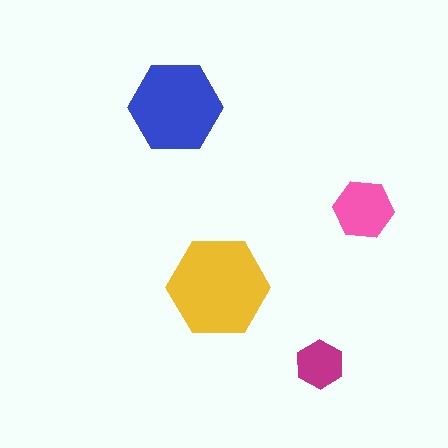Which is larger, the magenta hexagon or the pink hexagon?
The pink one.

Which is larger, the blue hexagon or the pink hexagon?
The blue one.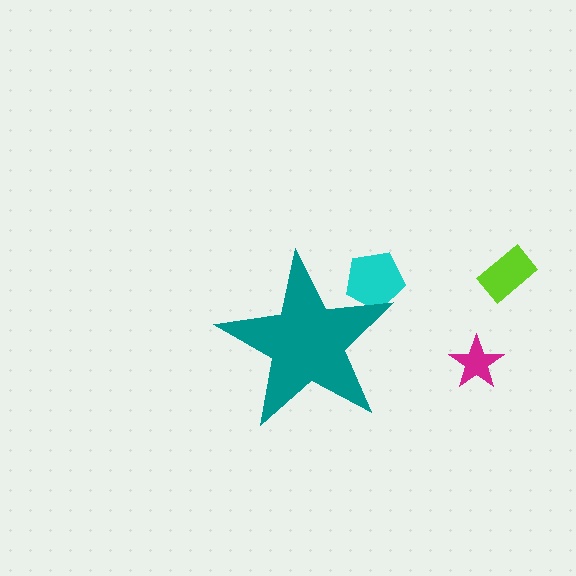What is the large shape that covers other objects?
A teal star.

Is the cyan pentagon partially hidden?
Yes, the cyan pentagon is partially hidden behind the teal star.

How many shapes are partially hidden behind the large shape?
1 shape is partially hidden.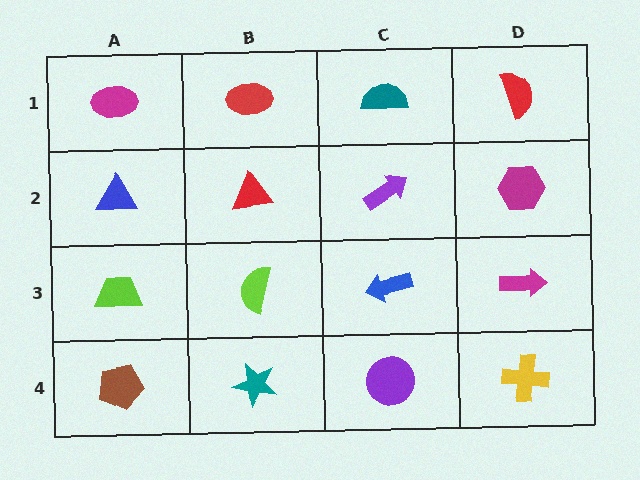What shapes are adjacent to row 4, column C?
A blue arrow (row 3, column C), a teal star (row 4, column B), a yellow cross (row 4, column D).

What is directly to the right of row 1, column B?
A teal semicircle.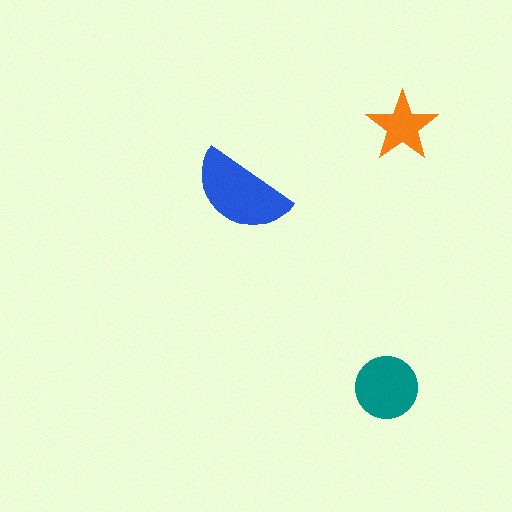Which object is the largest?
The blue semicircle.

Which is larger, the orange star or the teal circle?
The teal circle.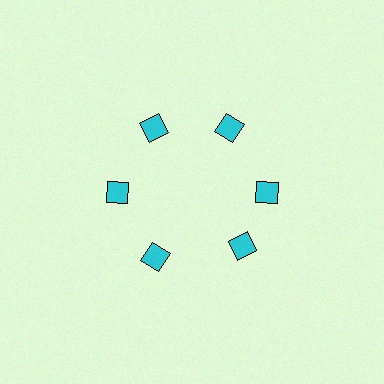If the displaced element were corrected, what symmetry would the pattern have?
It would have 6-fold rotational symmetry — the pattern would map onto itself every 60 degrees.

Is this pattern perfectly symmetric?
No. The 6 cyan squares are arranged in a ring, but one element near the 5 o'clock position is rotated out of alignment along the ring, breaking the 6-fold rotational symmetry.